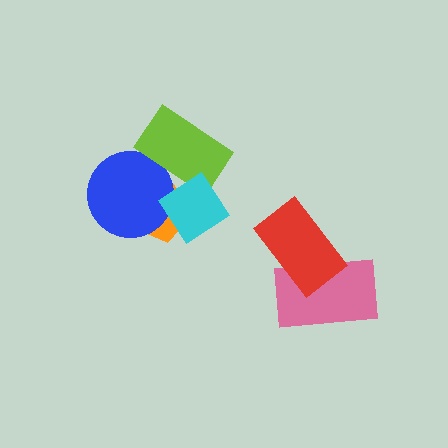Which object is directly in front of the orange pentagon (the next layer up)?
The blue circle is directly in front of the orange pentagon.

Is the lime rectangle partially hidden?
Yes, it is partially covered by another shape.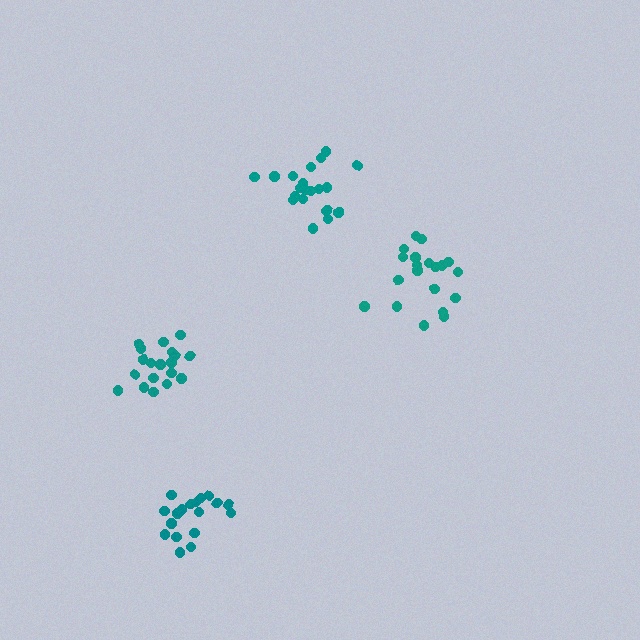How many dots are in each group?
Group 1: 20 dots, Group 2: 19 dots, Group 3: 20 dots, Group 4: 18 dots (77 total).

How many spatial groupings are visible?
There are 4 spatial groupings.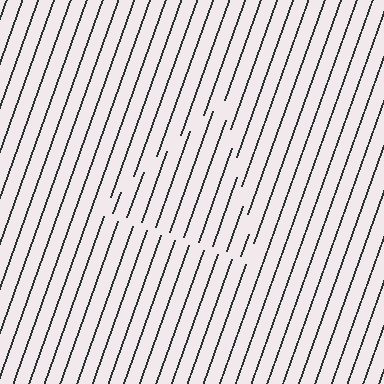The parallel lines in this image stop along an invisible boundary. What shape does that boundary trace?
An illusory triangle. The interior of the shape contains the same grating, shifted by half a period — the contour is defined by the phase discontinuity where line-ends from the inner and outer gratings abut.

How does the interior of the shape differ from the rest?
The interior of the shape contains the same grating, shifted by half a period — the contour is defined by the phase discontinuity where line-ends from the inner and outer gratings abut.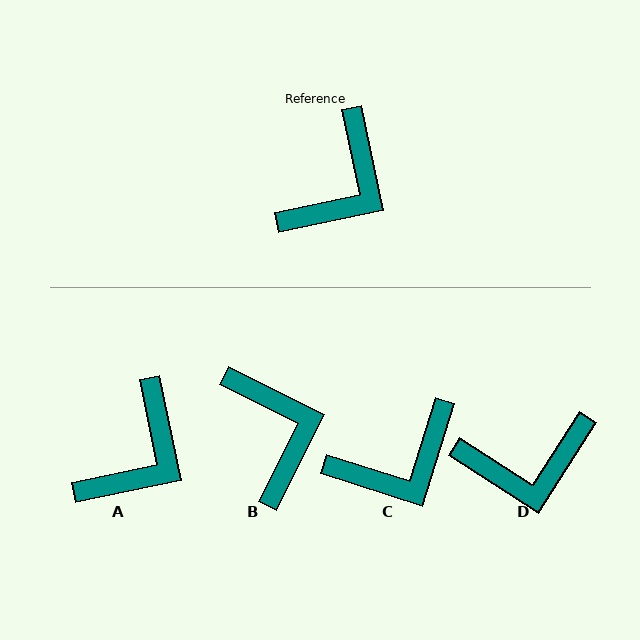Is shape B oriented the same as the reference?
No, it is off by about 52 degrees.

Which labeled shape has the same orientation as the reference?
A.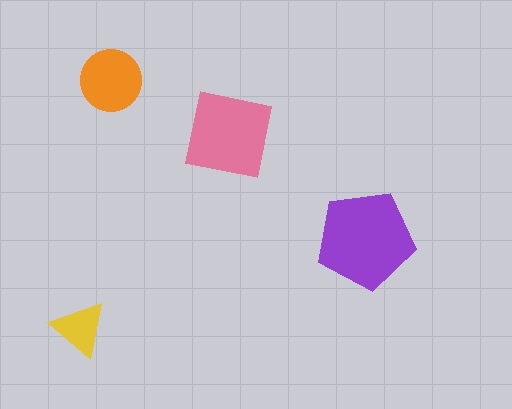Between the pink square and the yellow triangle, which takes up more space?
The pink square.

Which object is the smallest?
The yellow triangle.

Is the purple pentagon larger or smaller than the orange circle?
Larger.